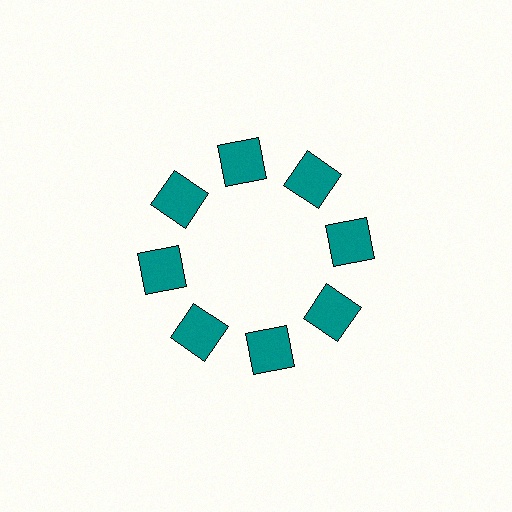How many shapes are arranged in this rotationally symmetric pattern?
There are 8 shapes, arranged in 8 groups of 1.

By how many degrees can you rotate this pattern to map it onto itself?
The pattern maps onto itself every 45 degrees of rotation.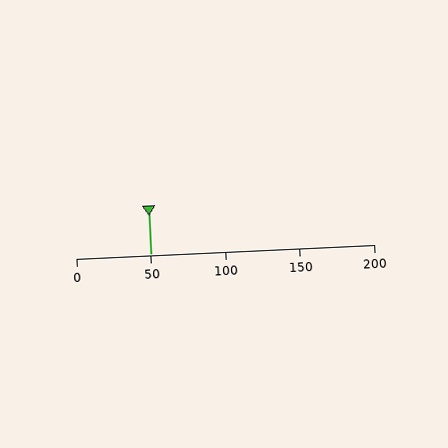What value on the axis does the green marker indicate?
The marker indicates approximately 50.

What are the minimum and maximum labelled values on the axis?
The axis runs from 0 to 200.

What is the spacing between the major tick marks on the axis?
The major ticks are spaced 50 apart.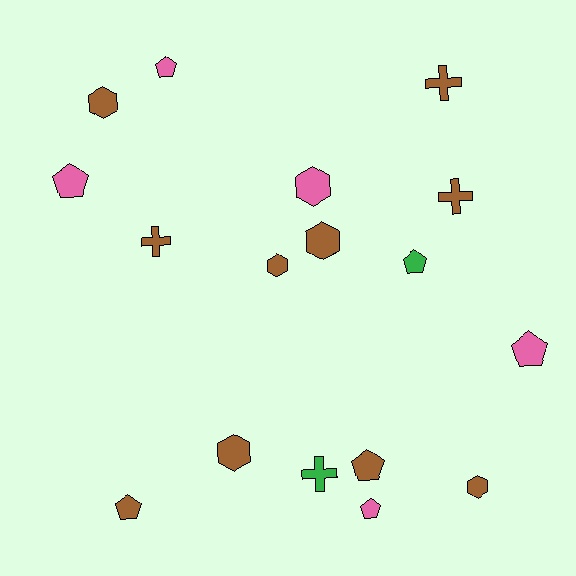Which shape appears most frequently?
Pentagon, with 7 objects.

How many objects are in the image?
There are 17 objects.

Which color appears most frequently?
Brown, with 10 objects.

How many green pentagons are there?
There is 1 green pentagon.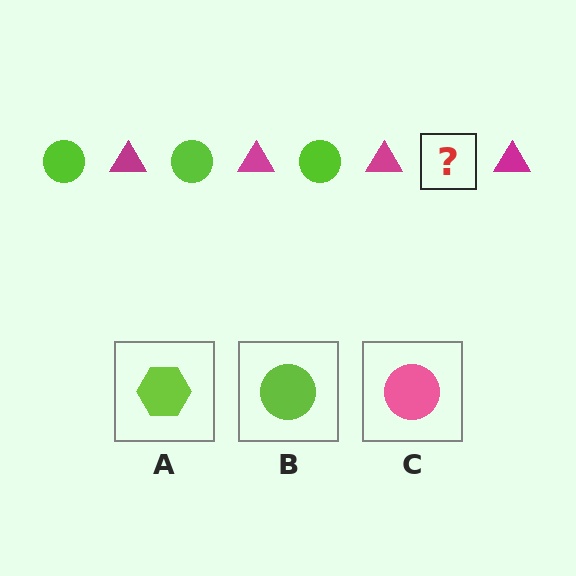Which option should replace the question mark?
Option B.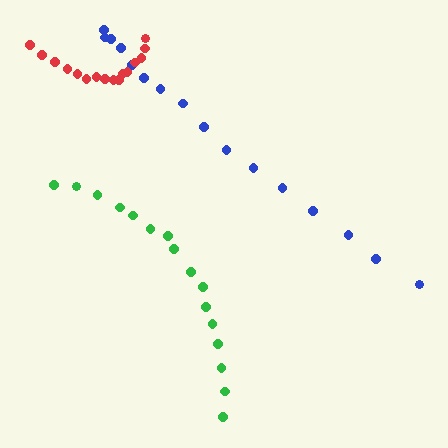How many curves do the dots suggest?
There are 3 distinct paths.